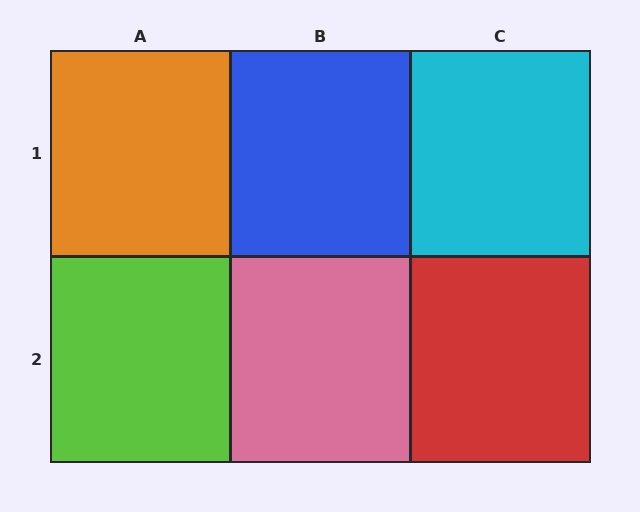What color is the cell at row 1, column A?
Orange.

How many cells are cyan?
1 cell is cyan.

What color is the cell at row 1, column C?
Cyan.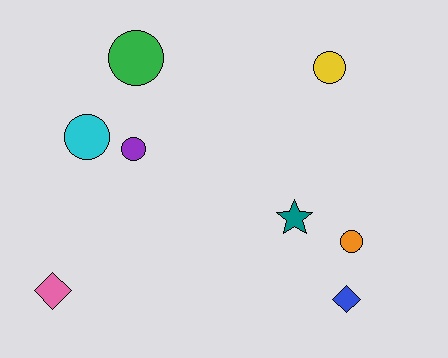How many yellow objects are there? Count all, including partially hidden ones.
There is 1 yellow object.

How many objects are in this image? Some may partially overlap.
There are 8 objects.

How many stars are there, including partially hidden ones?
There is 1 star.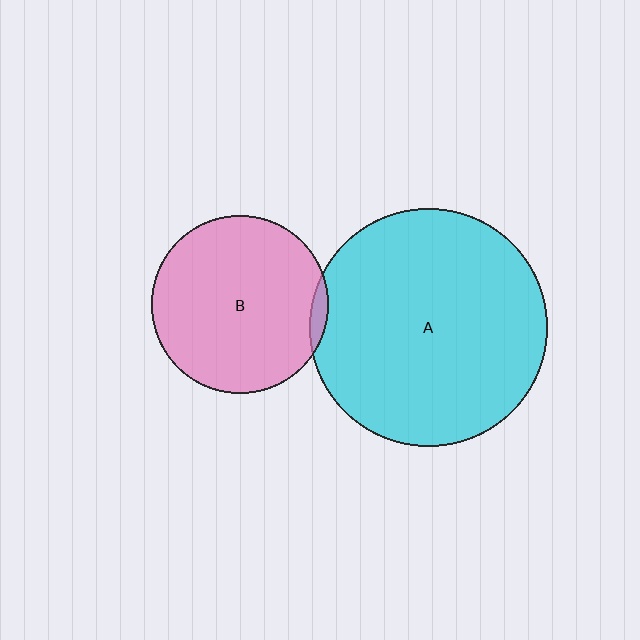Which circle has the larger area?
Circle A (cyan).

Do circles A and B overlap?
Yes.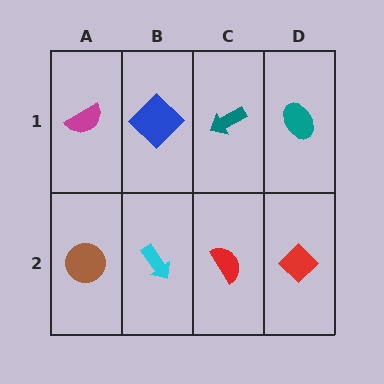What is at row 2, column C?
A red semicircle.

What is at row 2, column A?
A brown circle.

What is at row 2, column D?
A red diamond.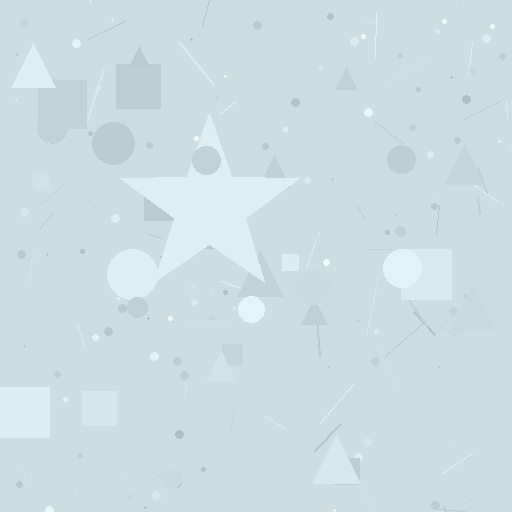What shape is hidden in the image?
A star is hidden in the image.